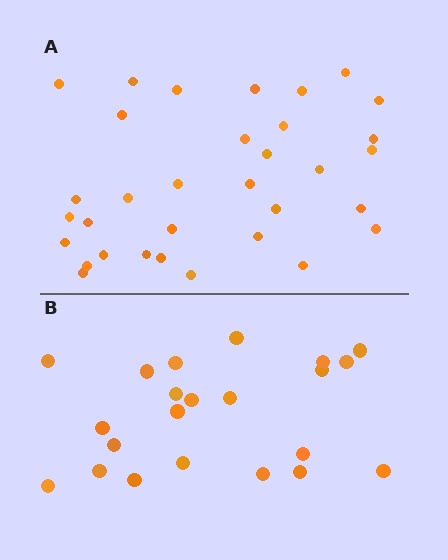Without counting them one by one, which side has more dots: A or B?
Region A (the top region) has more dots.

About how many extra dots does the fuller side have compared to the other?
Region A has roughly 12 or so more dots than region B.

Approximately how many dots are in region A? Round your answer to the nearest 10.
About 30 dots. (The exact count is 33, which rounds to 30.)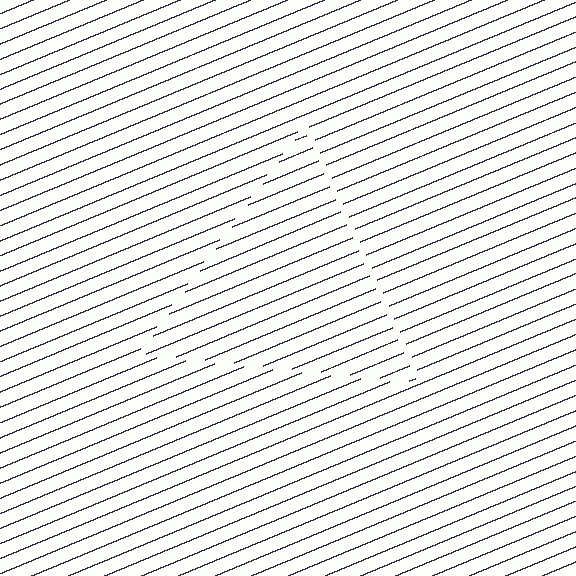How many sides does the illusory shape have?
3 sides — the line-ends trace a triangle.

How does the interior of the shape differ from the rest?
The interior of the shape contains the same grating, shifted by half a period — the contour is defined by the phase discontinuity where line-ends from the inner and outer gratings abut.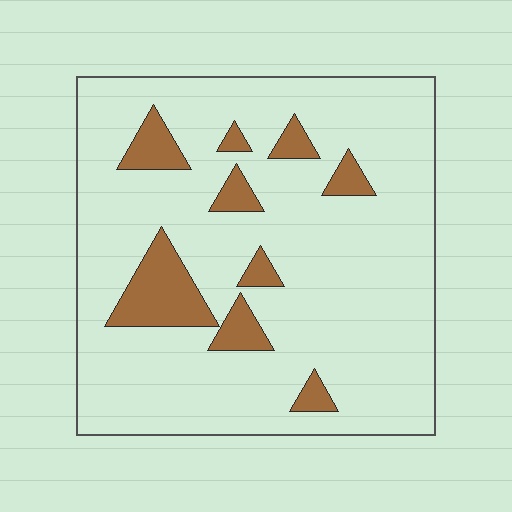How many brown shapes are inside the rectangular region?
9.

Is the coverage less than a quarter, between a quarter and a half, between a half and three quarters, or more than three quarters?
Less than a quarter.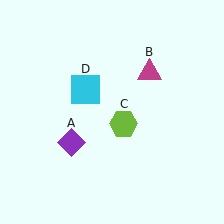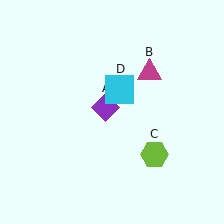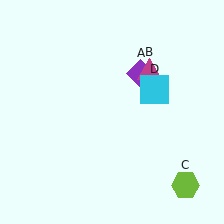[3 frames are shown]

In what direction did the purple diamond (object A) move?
The purple diamond (object A) moved up and to the right.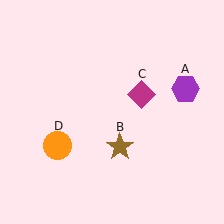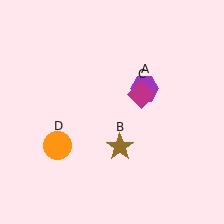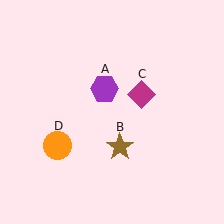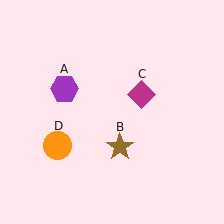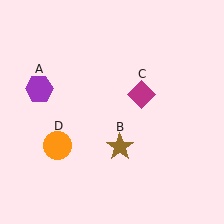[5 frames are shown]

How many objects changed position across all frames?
1 object changed position: purple hexagon (object A).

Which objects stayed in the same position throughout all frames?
Brown star (object B) and magenta diamond (object C) and orange circle (object D) remained stationary.